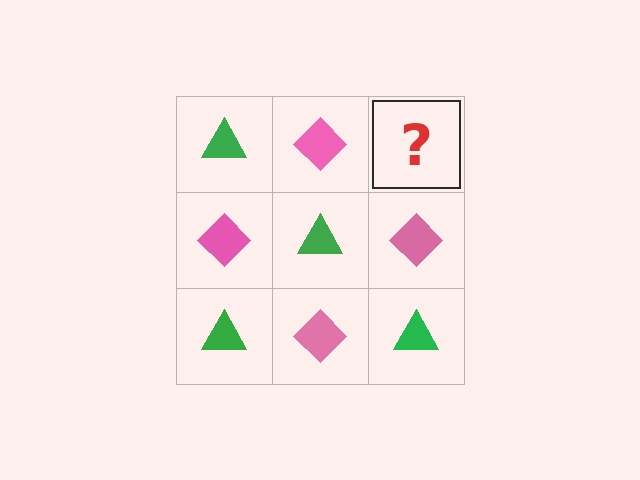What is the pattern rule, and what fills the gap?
The rule is that it alternates green triangle and pink diamond in a checkerboard pattern. The gap should be filled with a green triangle.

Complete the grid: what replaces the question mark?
The question mark should be replaced with a green triangle.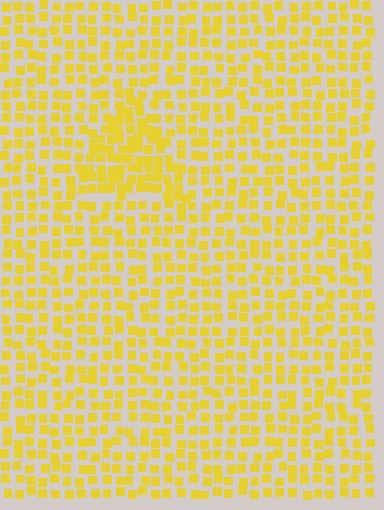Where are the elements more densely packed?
The elements are more densely packed inside the triangle boundary.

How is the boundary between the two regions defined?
The boundary is defined by a change in element density (approximately 1.7x ratio). All elements are the same color, size, and shape.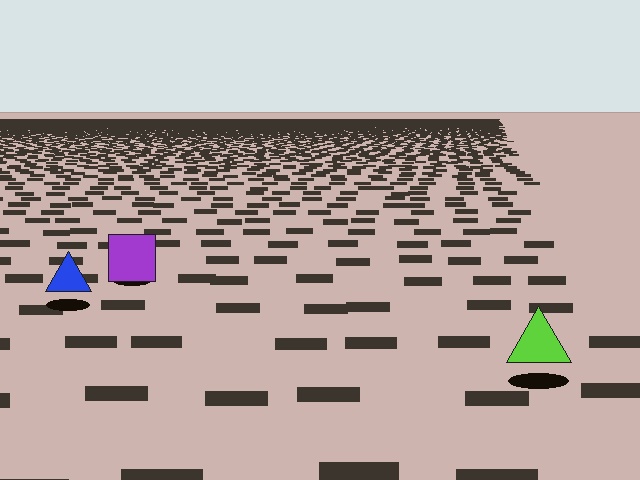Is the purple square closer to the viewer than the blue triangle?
No. The blue triangle is closer — you can tell from the texture gradient: the ground texture is coarser near it.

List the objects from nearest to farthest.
From nearest to farthest: the lime triangle, the blue triangle, the purple square.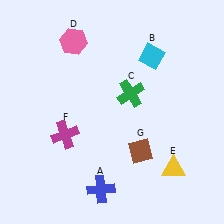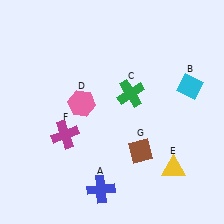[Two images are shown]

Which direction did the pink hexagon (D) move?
The pink hexagon (D) moved down.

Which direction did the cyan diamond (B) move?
The cyan diamond (B) moved right.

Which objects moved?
The objects that moved are: the cyan diamond (B), the pink hexagon (D).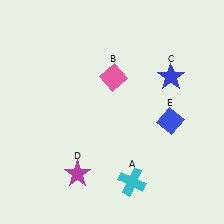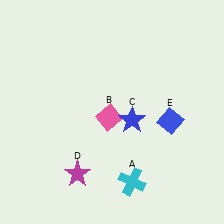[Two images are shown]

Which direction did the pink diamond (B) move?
The pink diamond (B) moved down.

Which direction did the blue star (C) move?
The blue star (C) moved down.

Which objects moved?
The objects that moved are: the pink diamond (B), the blue star (C).